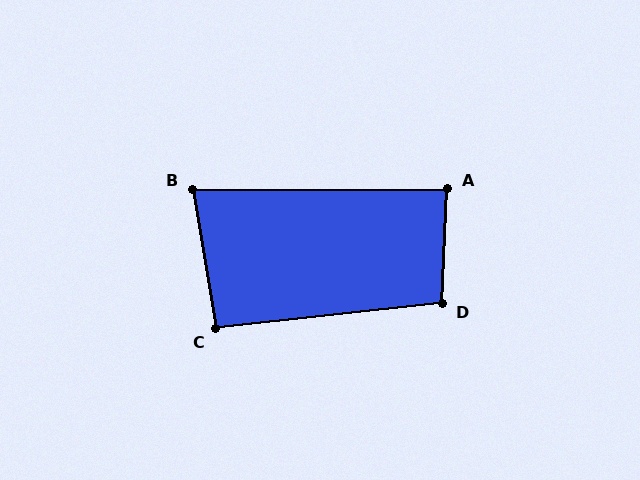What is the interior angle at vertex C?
Approximately 93 degrees (approximately right).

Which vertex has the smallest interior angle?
B, at approximately 81 degrees.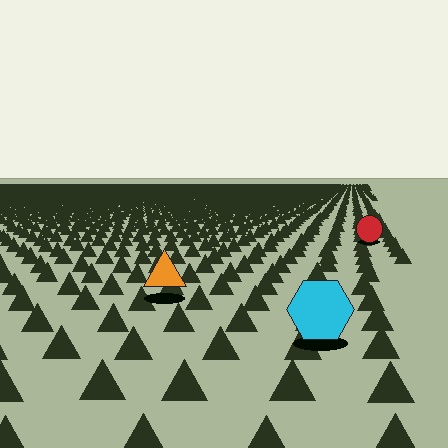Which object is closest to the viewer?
The cyan hexagon is closest. The texture marks near it are larger and more spread out.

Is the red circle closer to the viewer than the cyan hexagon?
No. The cyan hexagon is closer — you can tell from the texture gradient: the ground texture is coarser near it.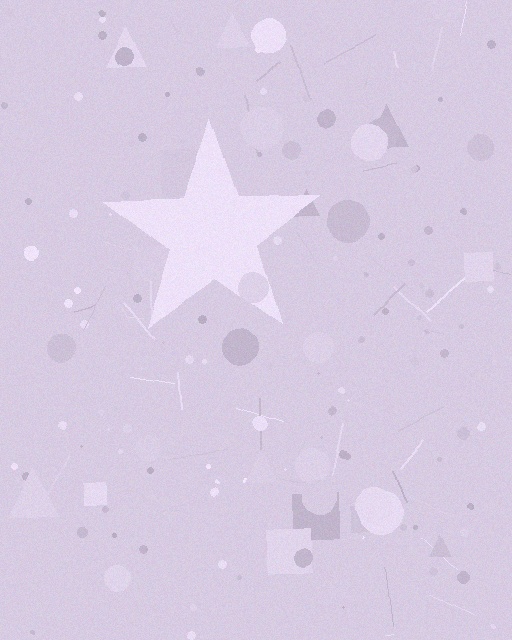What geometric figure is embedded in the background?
A star is embedded in the background.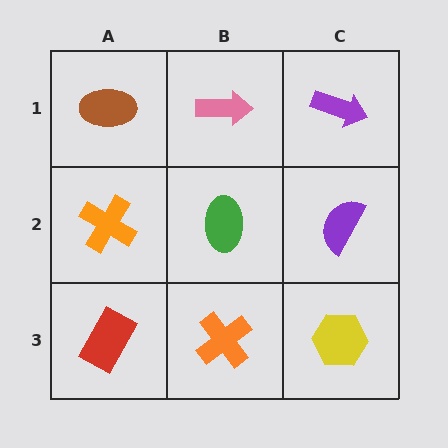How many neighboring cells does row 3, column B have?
3.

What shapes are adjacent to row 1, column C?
A purple semicircle (row 2, column C), a pink arrow (row 1, column B).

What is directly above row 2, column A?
A brown ellipse.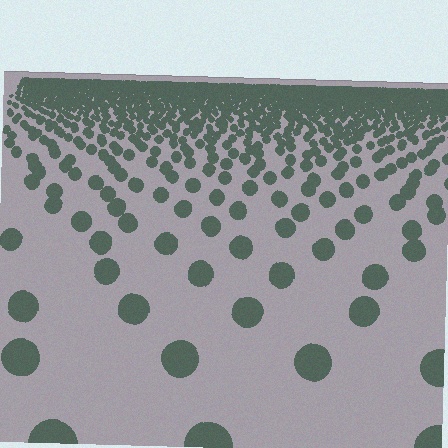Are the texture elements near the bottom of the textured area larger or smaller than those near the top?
Larger. Near the bottom, elements are closer to the viewer and appear at a bigger on-screen size.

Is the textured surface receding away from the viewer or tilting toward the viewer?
The surface is receding away from the viewer. Texture elements get smaller and denser toward the top.